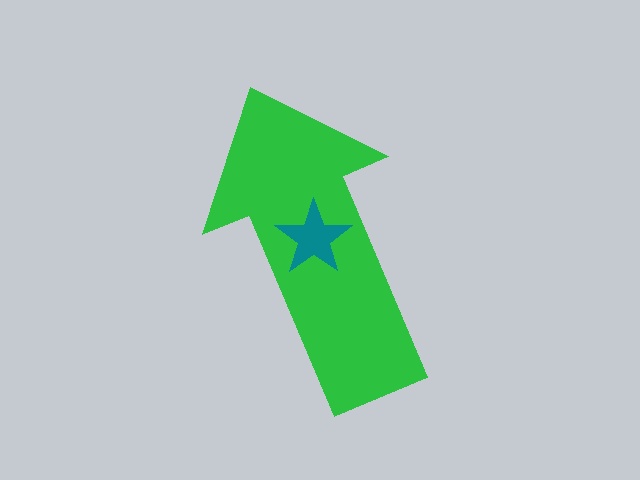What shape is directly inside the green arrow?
The teal star.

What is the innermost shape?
The teal star.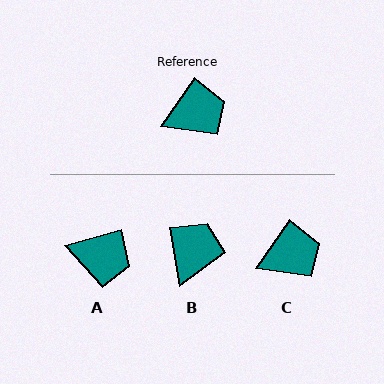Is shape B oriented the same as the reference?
No, it is off by about 44 degrees.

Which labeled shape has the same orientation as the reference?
C.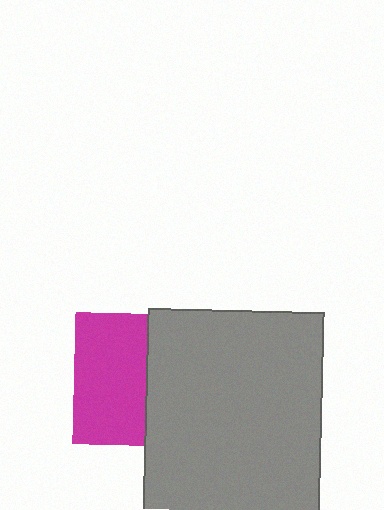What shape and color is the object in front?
The object in front is a gray rectangle.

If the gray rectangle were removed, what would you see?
You would see the complete magenta square.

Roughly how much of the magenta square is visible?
About half of it is visible (roughly 55%).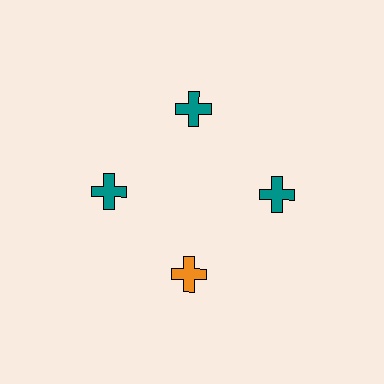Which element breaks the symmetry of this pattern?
The orange cross at roughly the 6 o'clock position breaks the symmetry. All other shapes are teal crosses.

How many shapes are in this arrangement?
There are 4 shapes arranged in a ring pattern.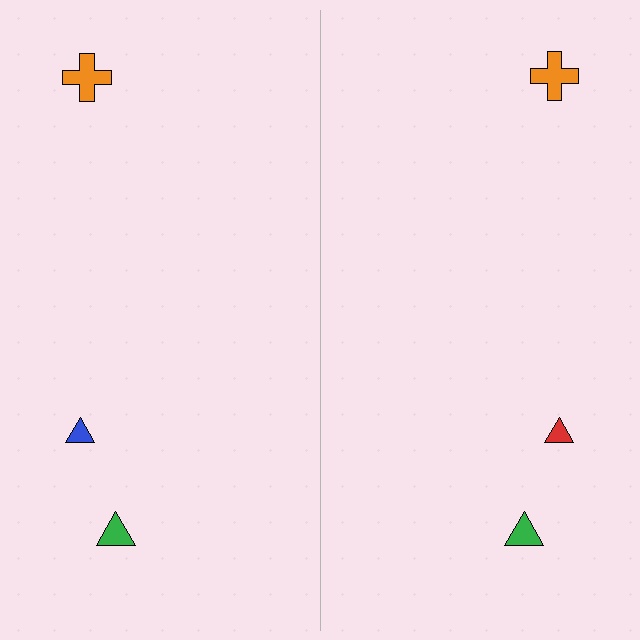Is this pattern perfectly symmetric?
No, the pattern is not perfectly symmetric. The red triangle on the right side breaks the symmetry — its mirror counterpart is blue.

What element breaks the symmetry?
The red triangle on the right side breaks the symmetry — its mirror counterpart is blue.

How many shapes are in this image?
There are 6 shapes in this image.